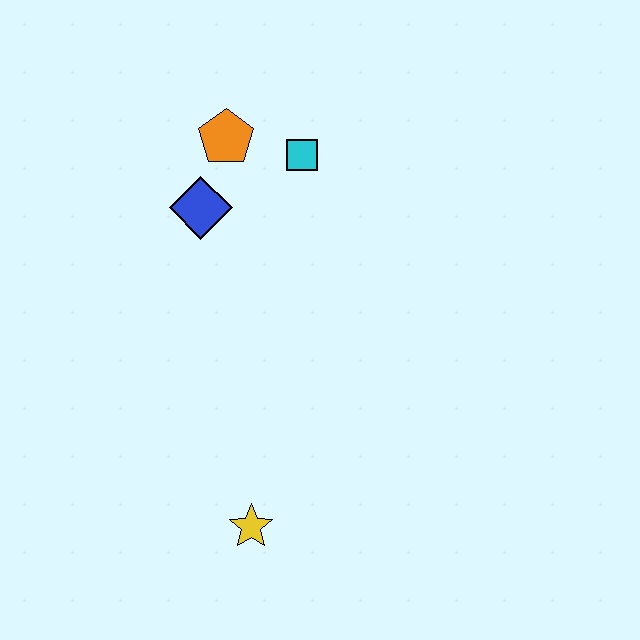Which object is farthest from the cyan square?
The yellow star is farthest from the cyan square.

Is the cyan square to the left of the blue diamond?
No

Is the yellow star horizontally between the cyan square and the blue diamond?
Yes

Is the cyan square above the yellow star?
Yes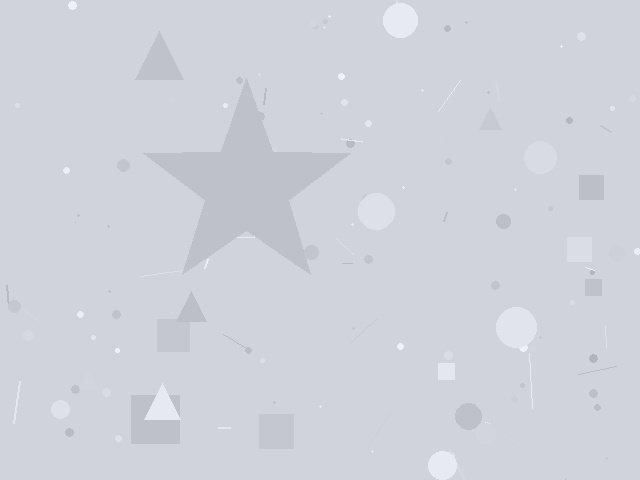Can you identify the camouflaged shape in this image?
The camouflaged shape is a star.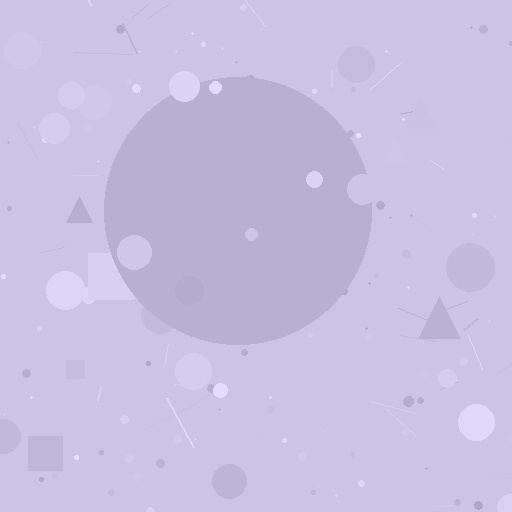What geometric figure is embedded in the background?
A circle is embedded in the background.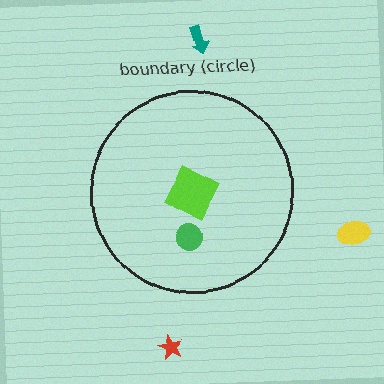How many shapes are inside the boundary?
2 inside, 3 outside.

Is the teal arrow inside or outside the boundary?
Outside.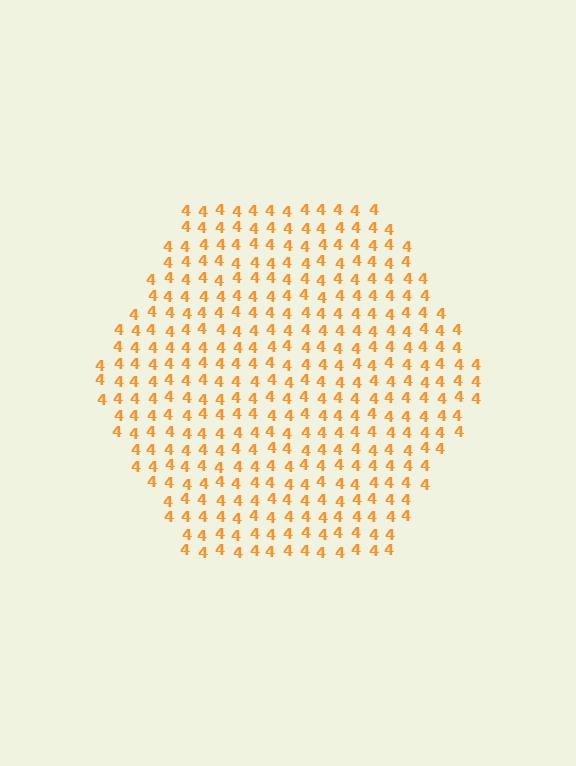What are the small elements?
The small elements are digit 4's.